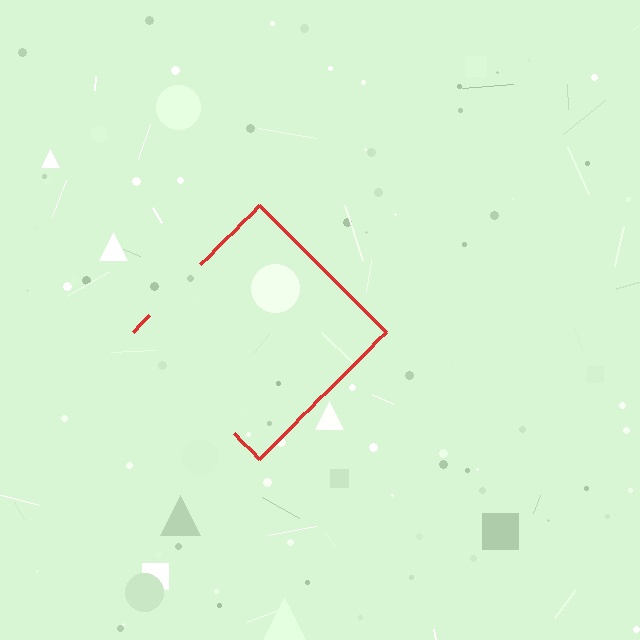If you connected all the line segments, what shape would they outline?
They would outline a diamond.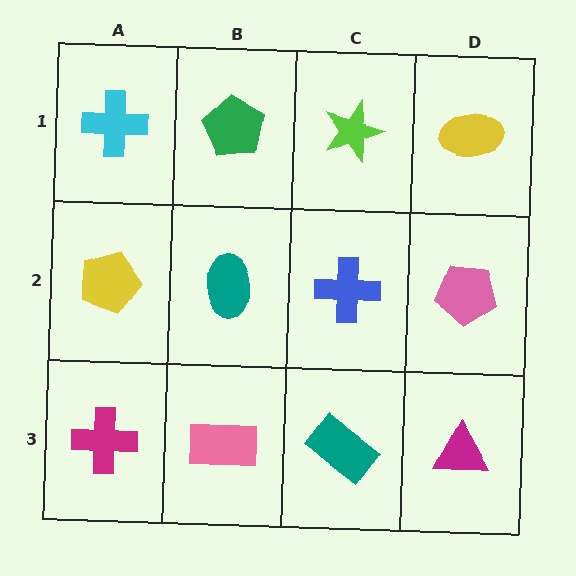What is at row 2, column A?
A yellow pentagon.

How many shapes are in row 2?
4 shapes.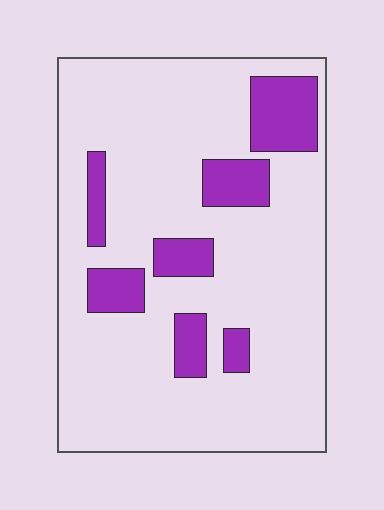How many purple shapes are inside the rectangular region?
7.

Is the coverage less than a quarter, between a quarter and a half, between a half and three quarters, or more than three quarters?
Less than a quarter.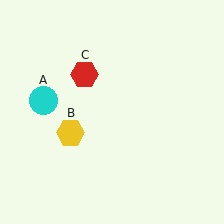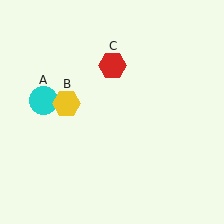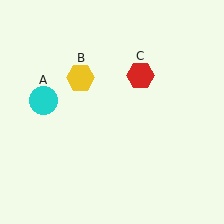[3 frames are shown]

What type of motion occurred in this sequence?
The yellow hexagon (object B), red hexagon (object C) rotated clockwise around the center of the scene.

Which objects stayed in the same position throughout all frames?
Cyan circle (object A) remained stationary.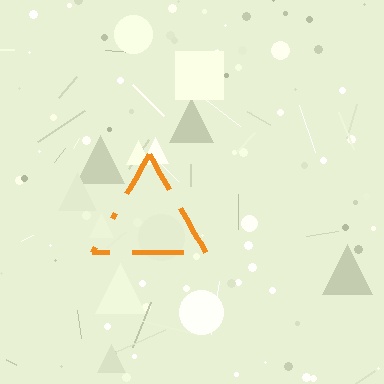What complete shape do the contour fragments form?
The contour fragments form a triangle.